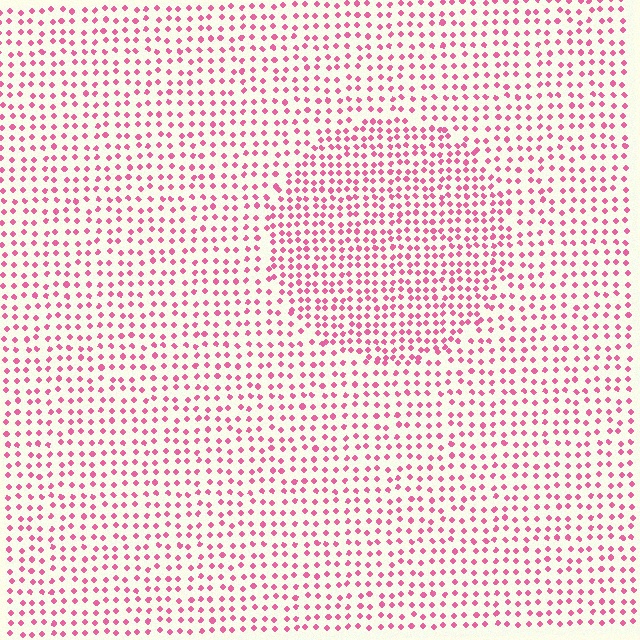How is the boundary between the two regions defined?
The boundary is defined by a change in element density (approximately 1.6x ratio). All elements are the same color, size, and shape.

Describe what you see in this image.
The image contains small pink elements arranged at two different densities. A circle-shaped region is visible where the elements are more densely packed than the surrounding area.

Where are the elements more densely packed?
The elements are more densely packed inside the circle boundary.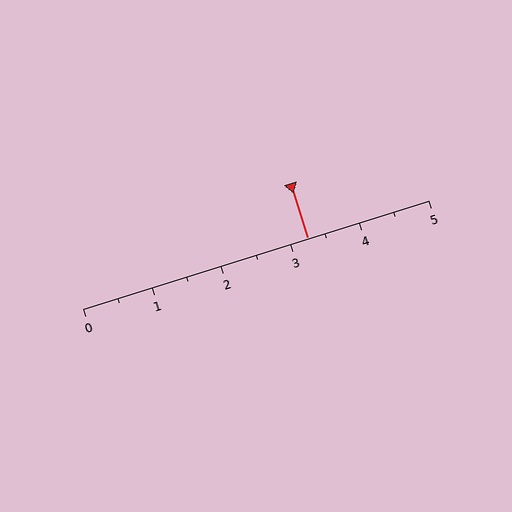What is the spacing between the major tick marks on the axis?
The major ticks are spaced 1 apart.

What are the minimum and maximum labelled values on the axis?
The axis runs from 0 to 5.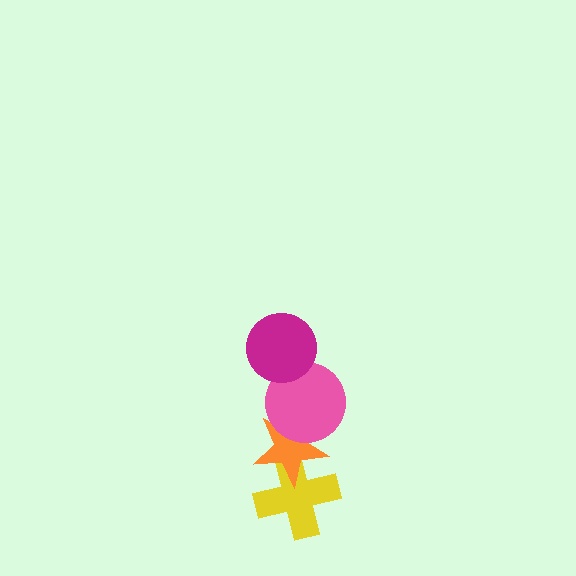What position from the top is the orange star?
The orange star is 3rd from the top.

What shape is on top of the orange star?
The pink circle is on top of the orange star.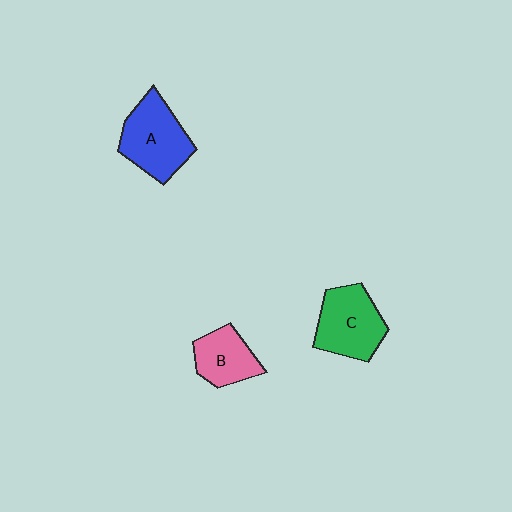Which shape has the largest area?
Shape A (blue).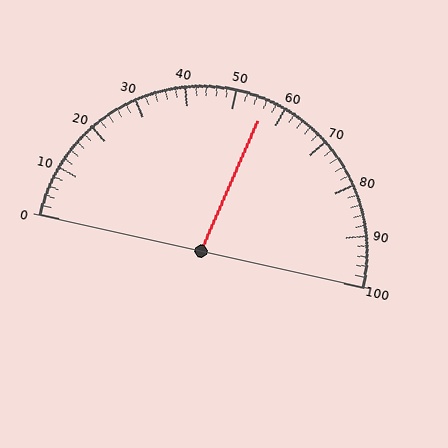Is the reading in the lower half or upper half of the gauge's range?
The reading is in the upper half of the range (0 to 100).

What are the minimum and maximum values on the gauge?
The gauge ranges from 0 to 100.